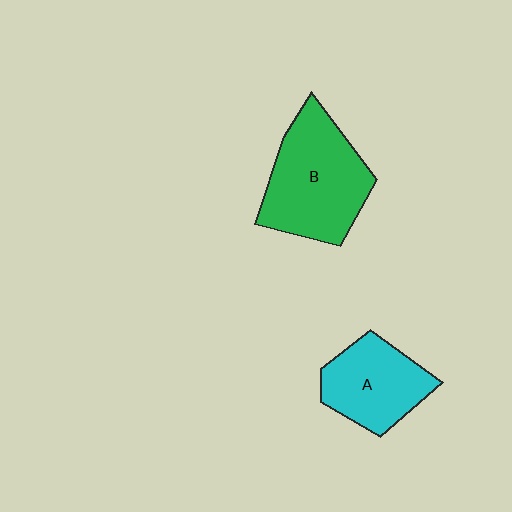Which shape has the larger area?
Shape B (green).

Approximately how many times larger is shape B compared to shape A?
Approximately 1.4 times.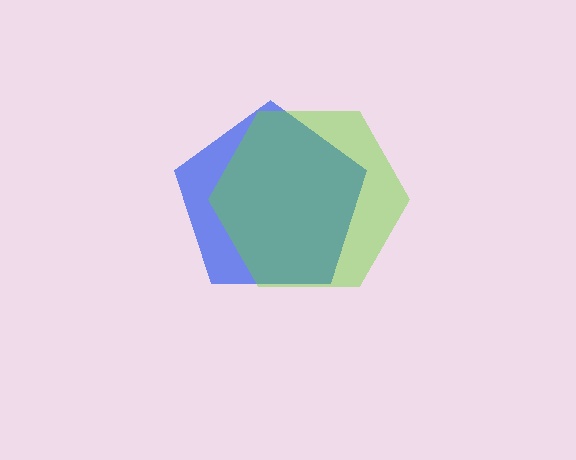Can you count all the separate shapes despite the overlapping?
Yes, there are 2 separate shapes.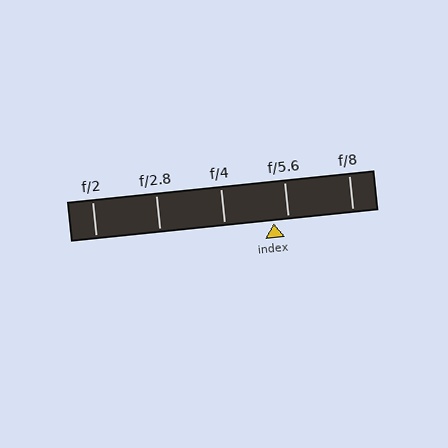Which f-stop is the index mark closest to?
The index mark is closest to f/5.6.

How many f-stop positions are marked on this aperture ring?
There are 5 f-stop positions marked.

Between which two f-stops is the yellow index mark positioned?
The index mark is between f/4 and f/5.6.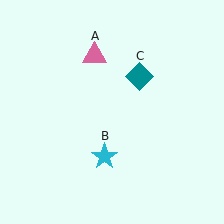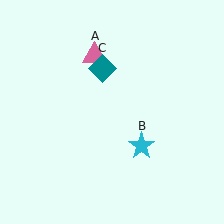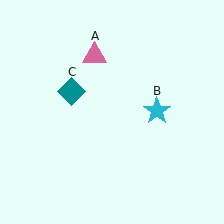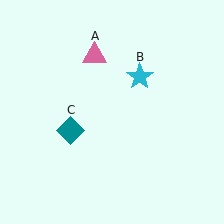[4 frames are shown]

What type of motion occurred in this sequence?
The cyan star (object B), teal diamond (object C) rotated counterclockwise around the center of the scene.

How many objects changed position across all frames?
2 objects changed position: cyan star (object B), teal diamond (object C).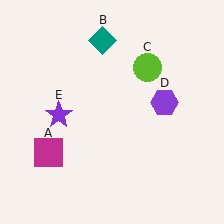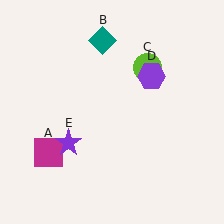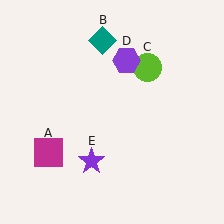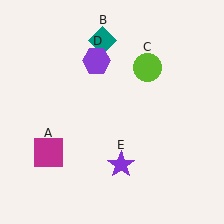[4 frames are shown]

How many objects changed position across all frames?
2 objects changed position: purple hexagon (object D), purple star (object E).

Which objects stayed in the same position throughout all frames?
Magenta square (object A) and teal diamond (object B) and lime circle (object C) remained stationary.